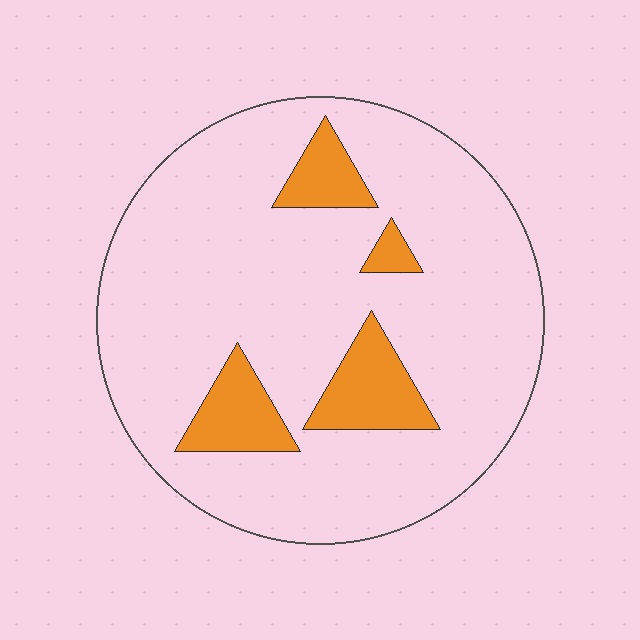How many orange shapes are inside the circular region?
4.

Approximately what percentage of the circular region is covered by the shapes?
Approximately 15%.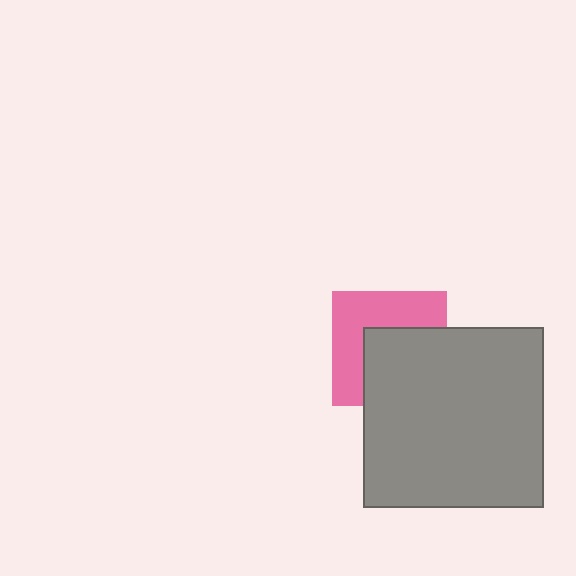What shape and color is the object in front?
The object in front is a gray square.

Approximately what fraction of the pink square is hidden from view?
Roughly 50% of the pink square is hidden behind the gray square.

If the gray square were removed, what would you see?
You would see the complete pink square.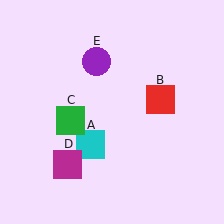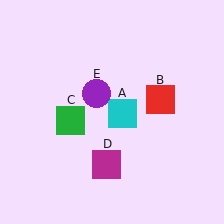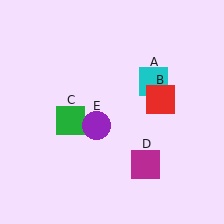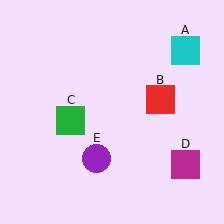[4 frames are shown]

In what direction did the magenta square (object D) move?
The magenta square (object D) moved right.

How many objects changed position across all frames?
3 objects changed position: cyan square (object A), magenta square (object D), purple circle (object E).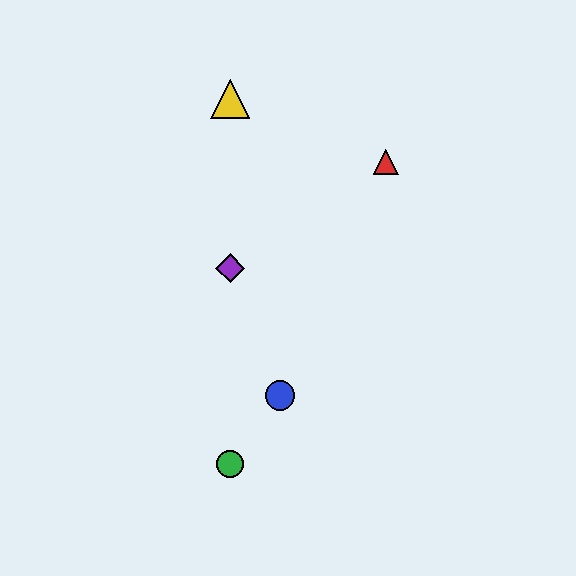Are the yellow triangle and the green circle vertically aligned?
Yes, both are at x≈230.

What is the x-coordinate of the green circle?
The green circle is at x≈230.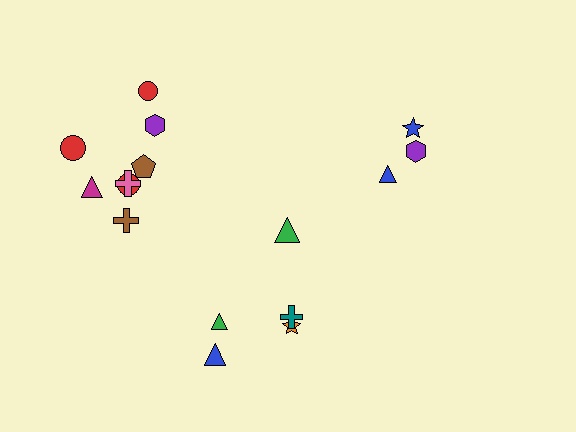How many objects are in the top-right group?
There are 3 objects.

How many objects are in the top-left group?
There are 8 objects.